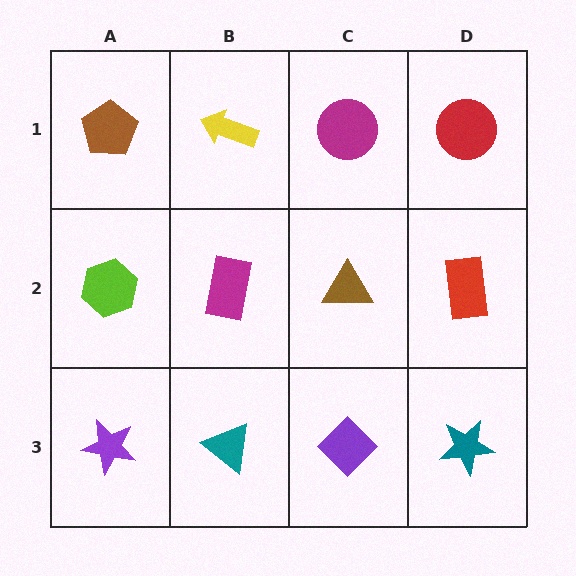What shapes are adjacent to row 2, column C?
A magenta circle (row 1, column C), a purple diamond (row 3, column C), a magenta rectangle (row 2, column B), a red rectangle (row 2, column D).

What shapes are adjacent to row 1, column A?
A lime hexagon (row 2, column A), a yellow arrow (row 1, column B).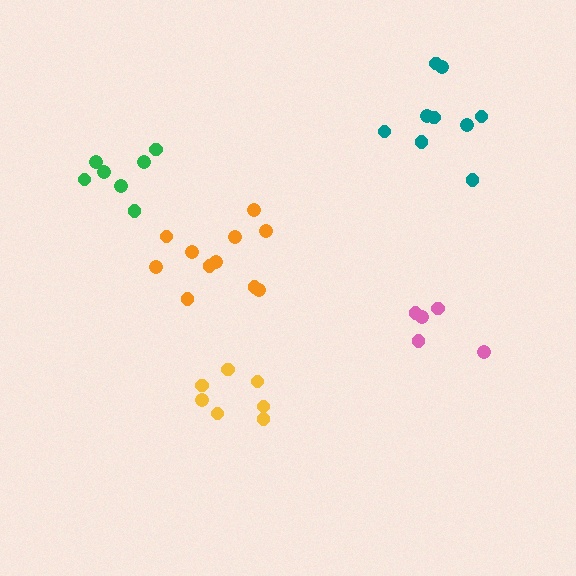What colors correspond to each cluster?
The clusters are colored: teal, orange, yellow, pink, green.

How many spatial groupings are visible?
There are 5 spatial groupings.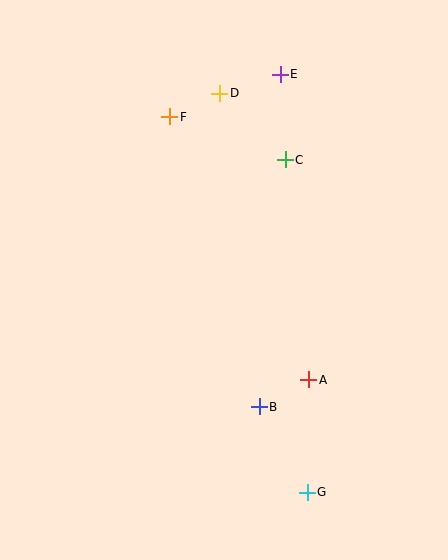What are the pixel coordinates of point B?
Point B is at (259, 407).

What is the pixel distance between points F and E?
The distance between F and E is 118 pixels.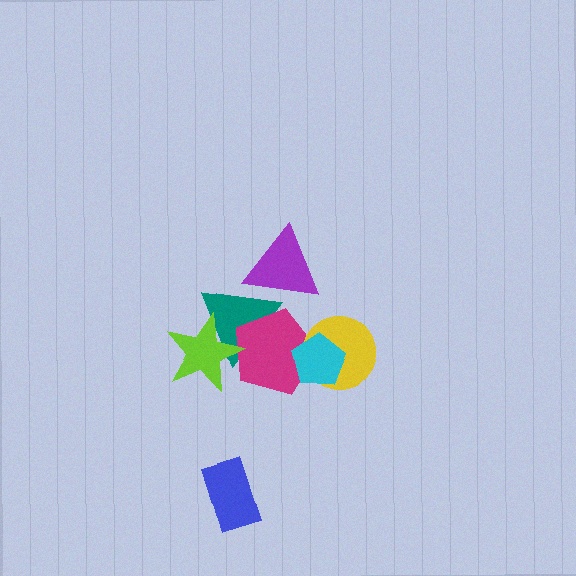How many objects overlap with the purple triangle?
1 object overlaps with the purple triangle.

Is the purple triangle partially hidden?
No, no other shape covers it.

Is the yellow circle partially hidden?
Yes, it is partially covered by another shape.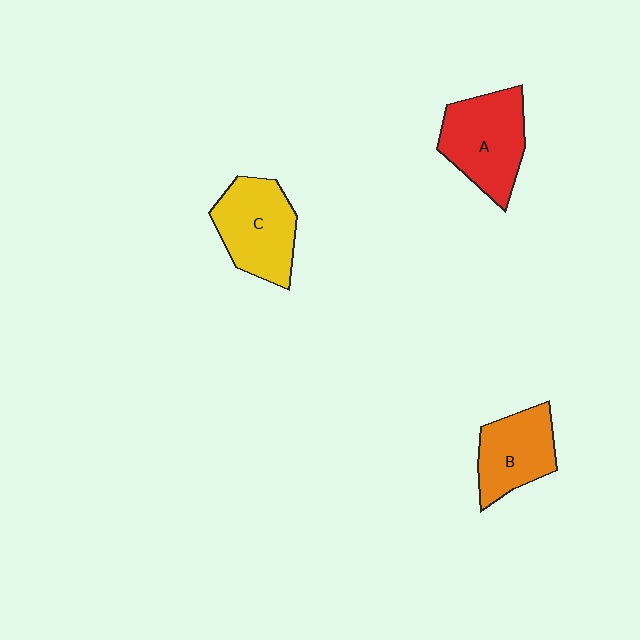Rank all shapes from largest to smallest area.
From largest to smallest: A (red), C (yellow), B (orange).